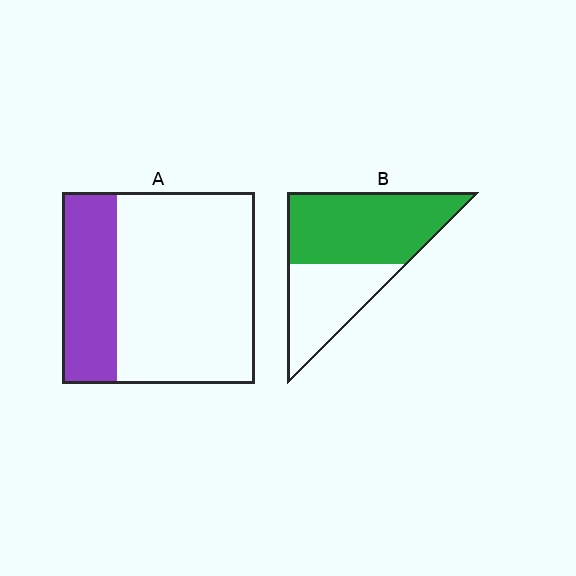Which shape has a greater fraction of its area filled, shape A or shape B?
Shape B.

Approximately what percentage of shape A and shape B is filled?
A is approximately 30% and B is approximately 60%.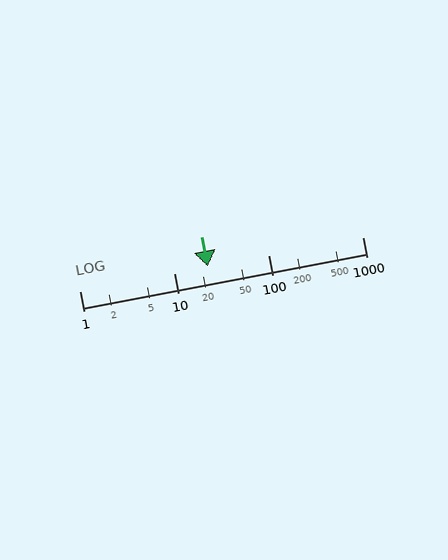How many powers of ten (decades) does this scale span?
The scale spans 3 decades, from 1 to 1000.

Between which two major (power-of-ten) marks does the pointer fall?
The pointer is between 10 and 100.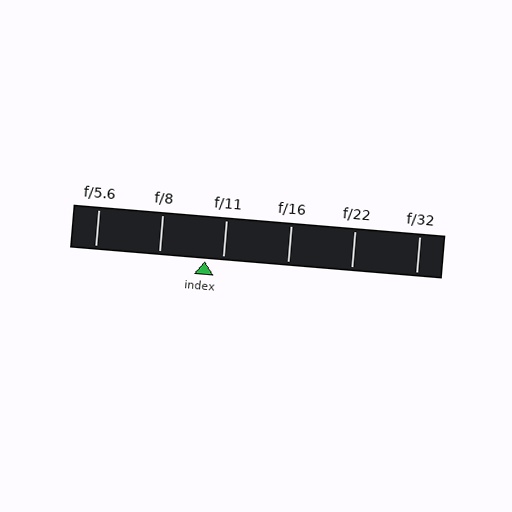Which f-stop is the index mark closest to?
The index mark is closest to f/11.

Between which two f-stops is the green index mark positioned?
The index mark is between f/8 and f/11.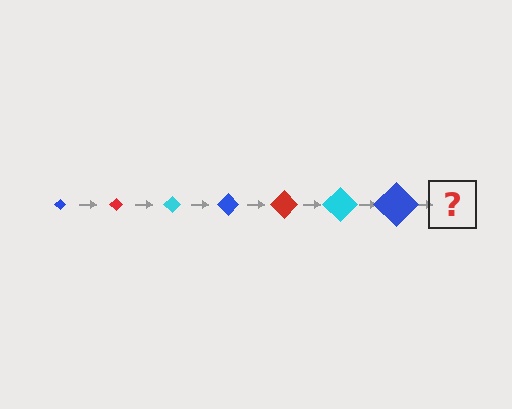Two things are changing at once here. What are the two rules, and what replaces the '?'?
The two rules are that the diamond grows larger each step and the color cycles through blue, red, and cyan. The '?' should be a red diamond, larger than the previous one.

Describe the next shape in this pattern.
It should be a red diamond, larger than the previous one.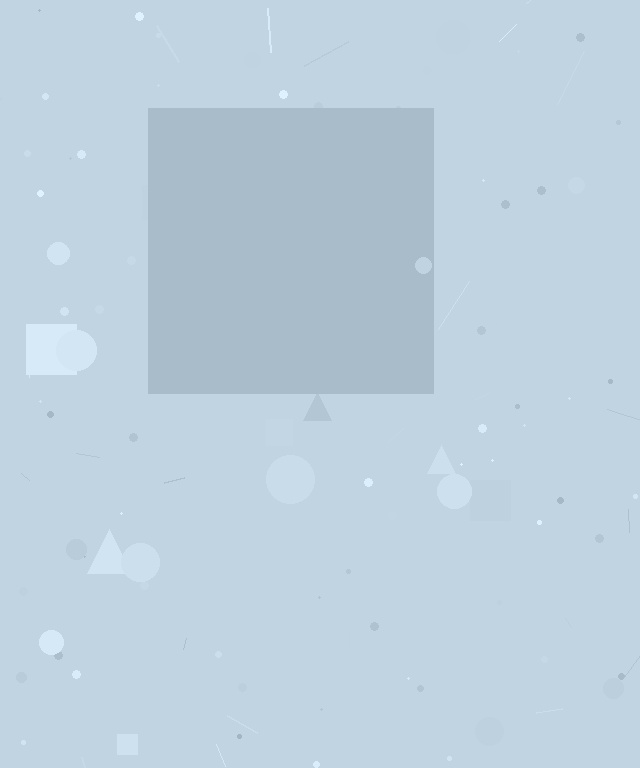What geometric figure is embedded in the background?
A square is embedded in the background.